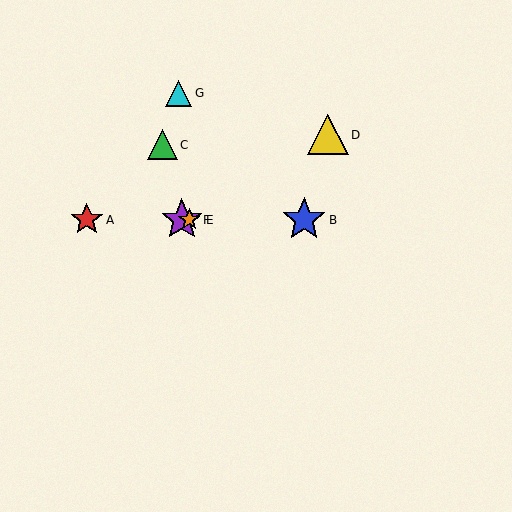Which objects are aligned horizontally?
Objects A, B, E, F are aligned horizontally.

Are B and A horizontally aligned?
Yes, both are at y≈220.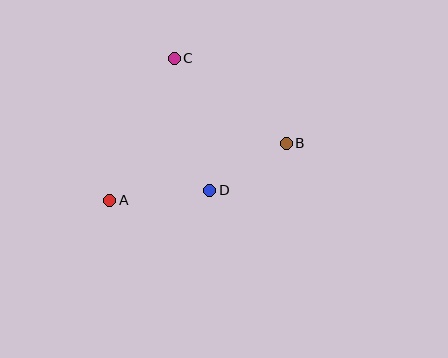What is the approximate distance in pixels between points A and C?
The distance between A and C is approximately 156 pixels.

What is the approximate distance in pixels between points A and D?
The distance between A and D is approximately 101 pixels.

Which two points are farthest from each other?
Points A and B are farthest from each other.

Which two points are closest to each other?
Points B and D are closest to each other.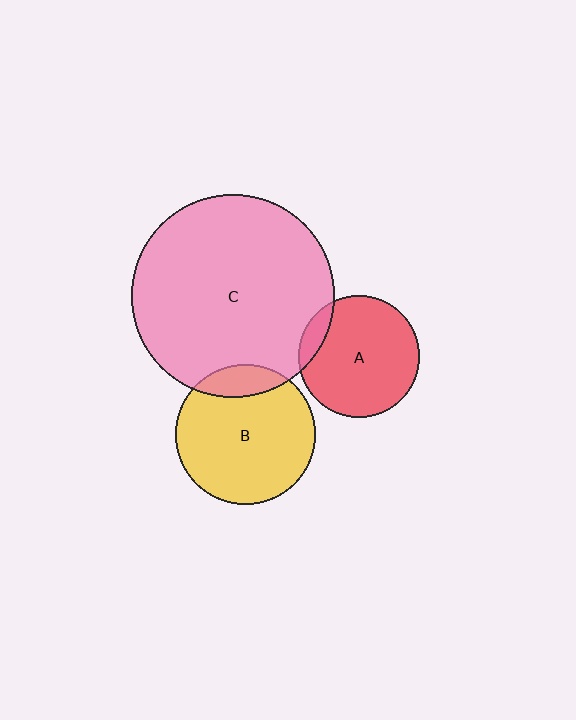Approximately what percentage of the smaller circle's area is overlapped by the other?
Approximately 15%.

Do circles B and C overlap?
Yes.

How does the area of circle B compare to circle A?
Approximately 1.3 times.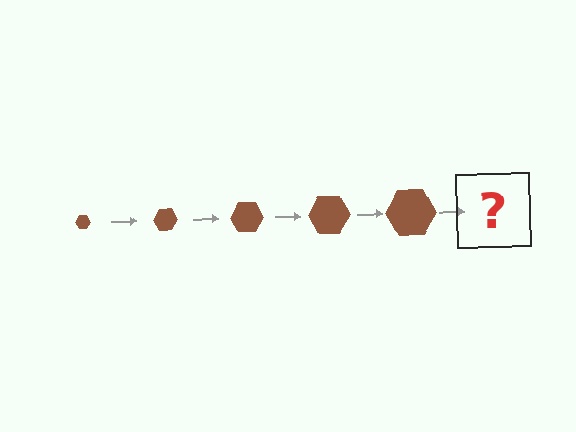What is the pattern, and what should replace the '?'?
The pattern is that the hexagon gets progressively larger each step. The '?' should be a brown hexagon, larger than the previous one.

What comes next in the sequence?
The next element should be a brown hexagon, larger than the previous one.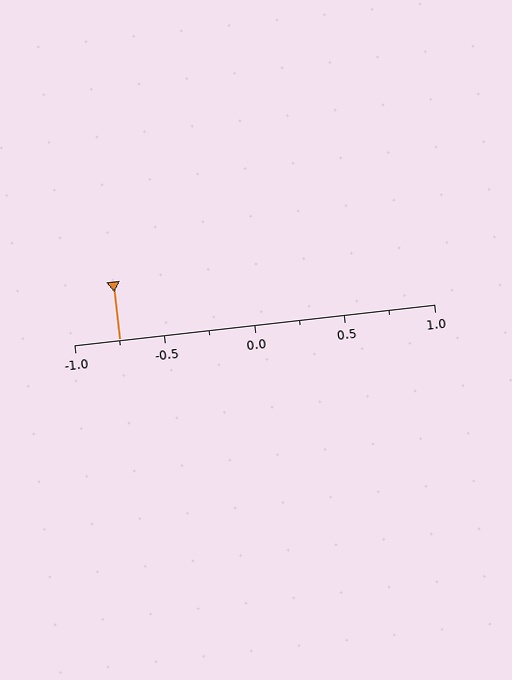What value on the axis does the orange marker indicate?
The marker indicates approximately -0.75.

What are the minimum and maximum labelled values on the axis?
The axis runs from -1.0 to 1.0.